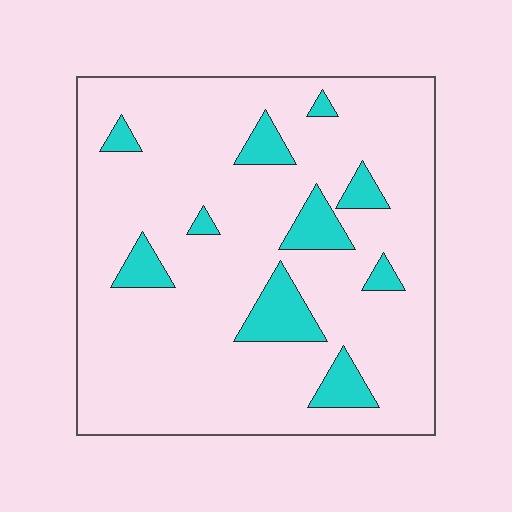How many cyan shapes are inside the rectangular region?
10.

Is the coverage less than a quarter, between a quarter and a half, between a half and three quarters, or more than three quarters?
Less than a quarter.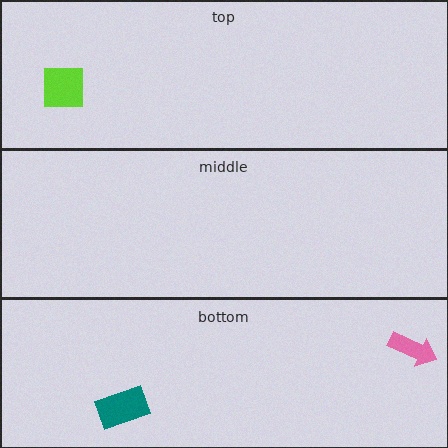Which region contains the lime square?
The top region.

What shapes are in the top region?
The lime square.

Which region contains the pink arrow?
The bottom region.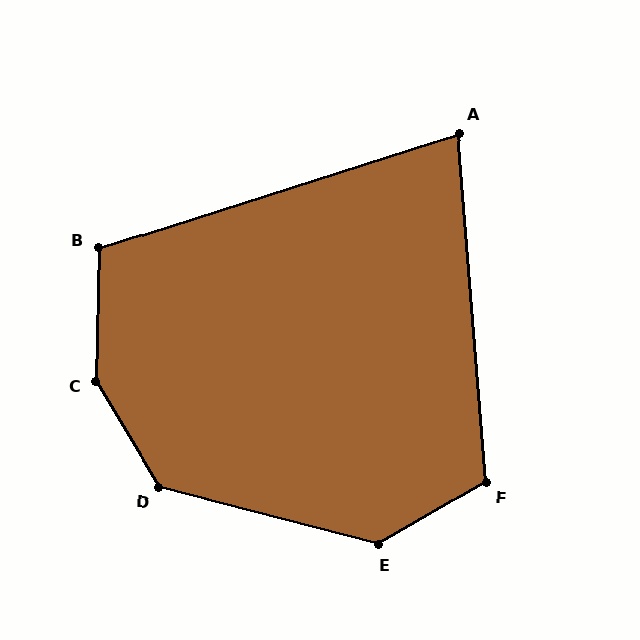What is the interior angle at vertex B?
Approximately 109 degrees (obtuse).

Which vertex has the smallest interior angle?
A, at approximately 77 degrees.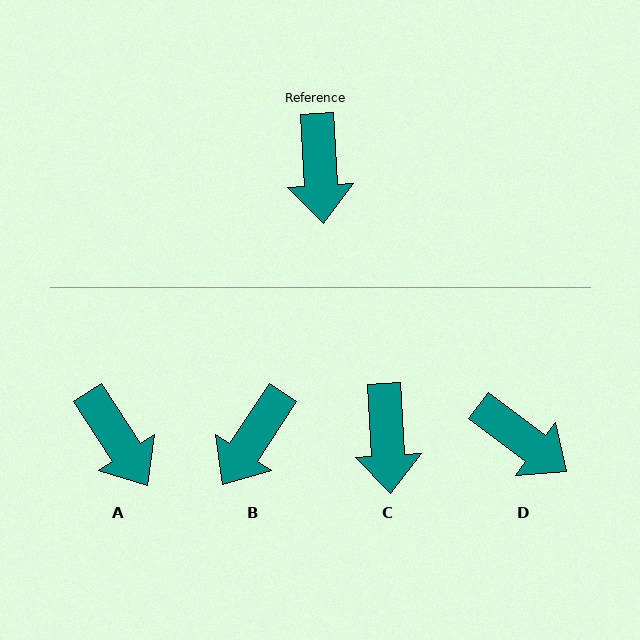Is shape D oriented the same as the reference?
No, it is off by about 50 degrees.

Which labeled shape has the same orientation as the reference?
C.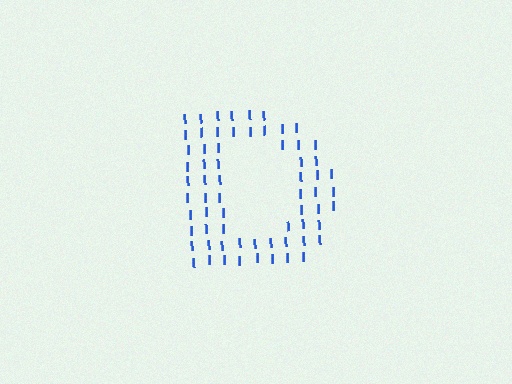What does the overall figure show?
The overall figure shows the letter D.